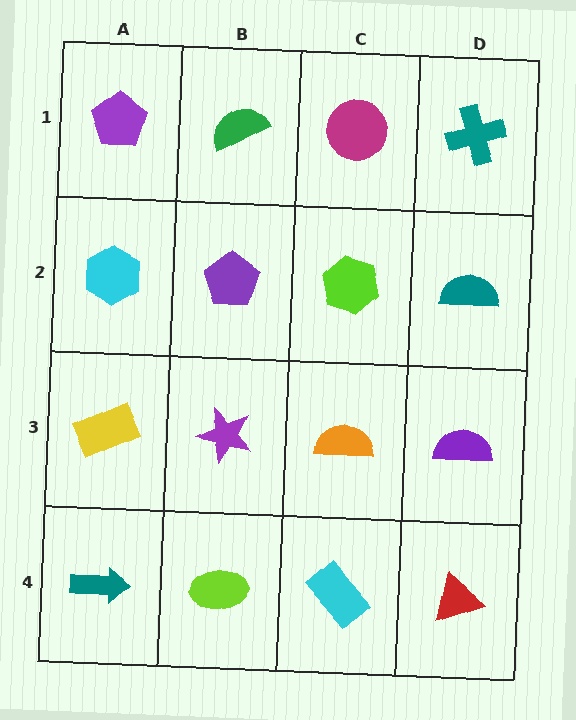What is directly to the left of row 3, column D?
An orange semicircle.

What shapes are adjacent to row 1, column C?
A lime hexagon (row 2, column C), a green semicircle (row 1, column B), a teal cross (row 1, column D).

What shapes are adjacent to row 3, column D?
A teal semicircle (row 2, column D), a red triangle (row 4, column D), an orange semicircle (row 3, column C).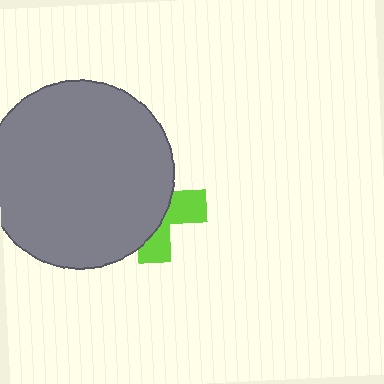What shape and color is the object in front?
The object in front is a gray circle.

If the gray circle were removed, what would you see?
You would see the complete lime cross.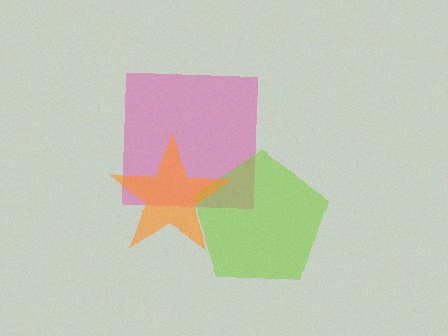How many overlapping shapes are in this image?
There are 3 overlapping shapes in the image.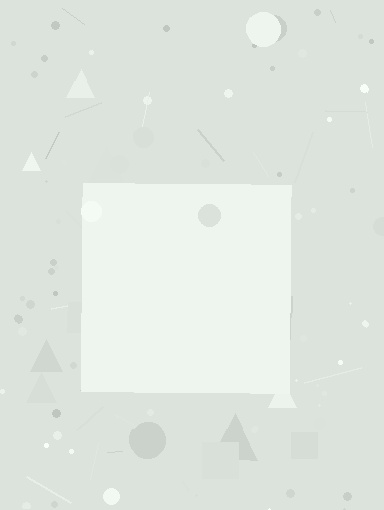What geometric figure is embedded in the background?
A square is embedded in the background.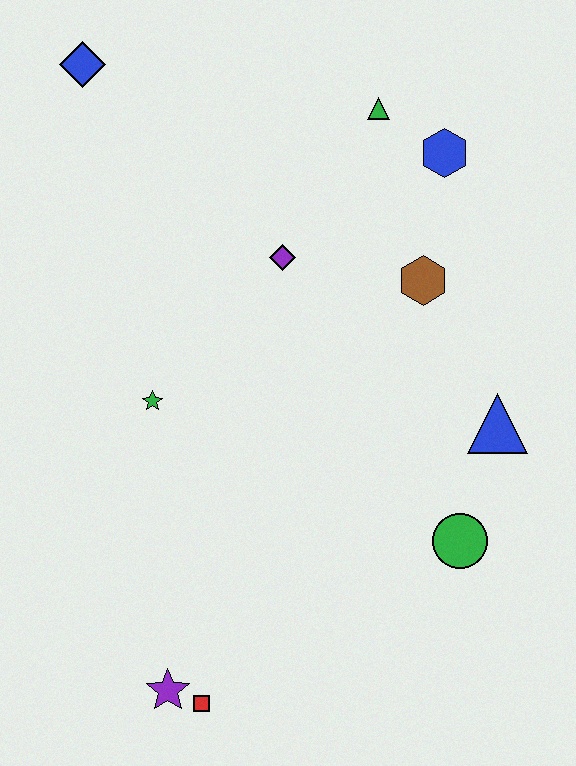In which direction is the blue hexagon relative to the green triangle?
The blue hexagon is to the right of the green triangle.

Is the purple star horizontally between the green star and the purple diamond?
Yes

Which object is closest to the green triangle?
The blue hexagon is closest to the green triangle.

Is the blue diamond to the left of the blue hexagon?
Yes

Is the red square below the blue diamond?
Yes